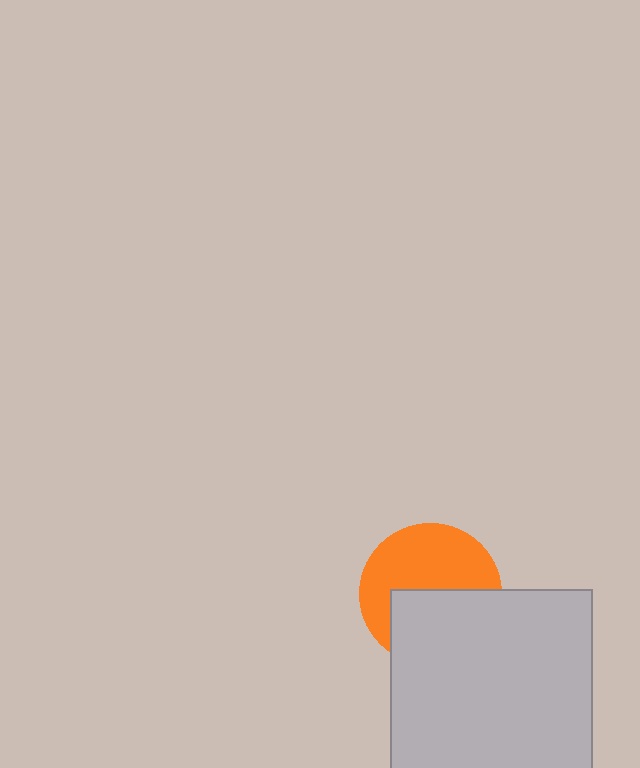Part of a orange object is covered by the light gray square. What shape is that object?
It is a circle.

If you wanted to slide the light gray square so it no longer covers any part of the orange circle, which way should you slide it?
Slide it down — that is the most direct way to separate the two shapes.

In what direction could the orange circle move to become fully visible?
The orange circle could move up. That would shift it out from behind the light gray square entirely.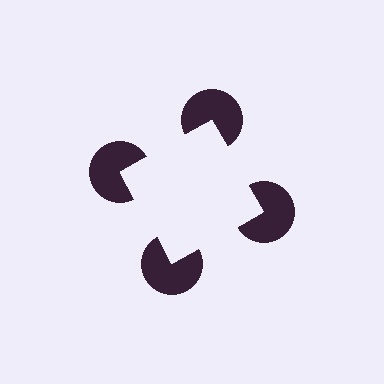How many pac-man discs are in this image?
There are 4 — one at each vertex of the illusory square.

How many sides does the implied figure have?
4 sides.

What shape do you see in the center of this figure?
An illusory square — its edges are inferred from the aligned wedge cuts in the pac-man discs, not physically drawn.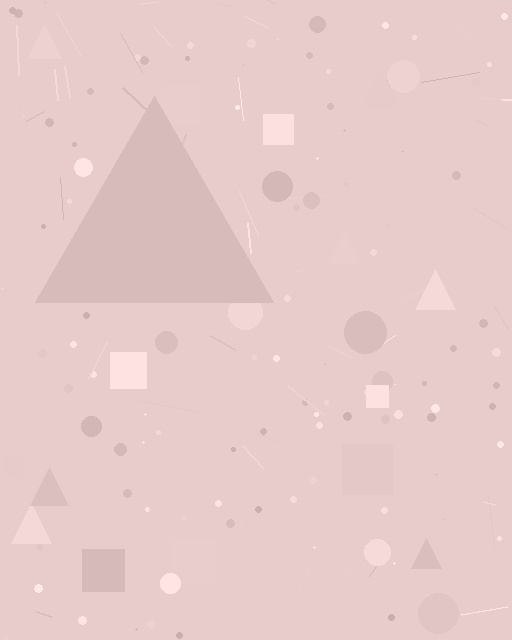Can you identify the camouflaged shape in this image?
The camouflaged shape is a triangle.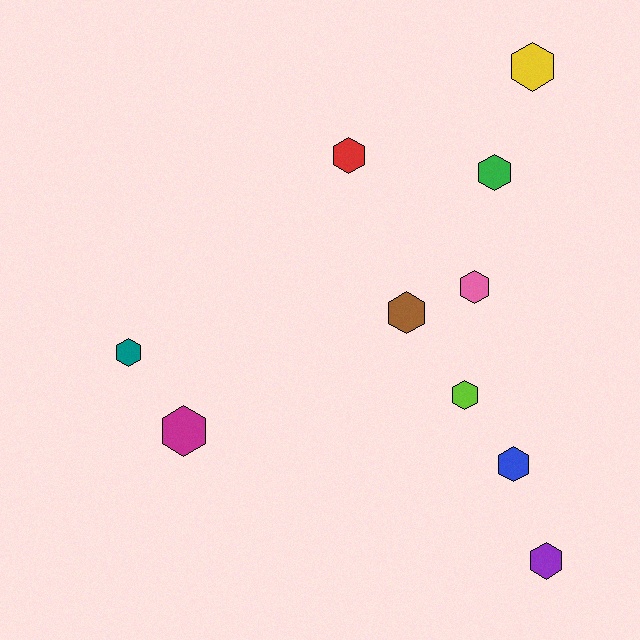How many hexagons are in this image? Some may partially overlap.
There are 10 hexagons.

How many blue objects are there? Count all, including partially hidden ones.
There is 1 blue object.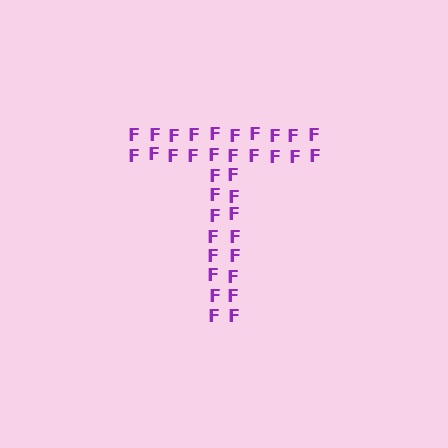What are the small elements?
The small elements are letter F's.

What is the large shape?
The large shape is the letter T.